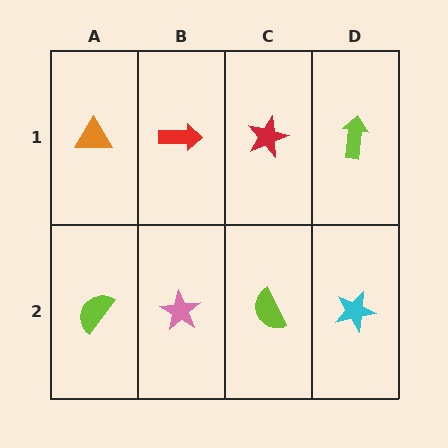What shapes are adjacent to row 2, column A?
An orange triangle (row 1, column A), a pink star (row 2, column B).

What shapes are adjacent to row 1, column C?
A lime semicircle (row 2, column C), a red arrow (row 1, column B), a lime arrow (row 1, column D).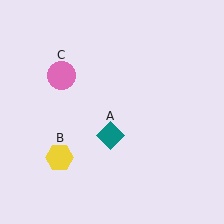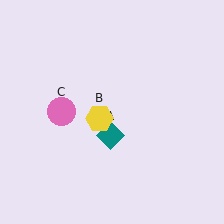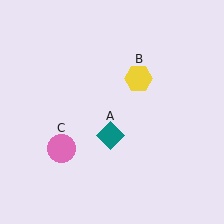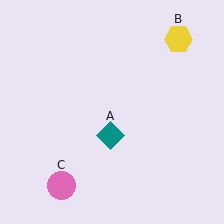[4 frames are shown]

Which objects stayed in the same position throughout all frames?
Teal diamond (object A) remained stationary.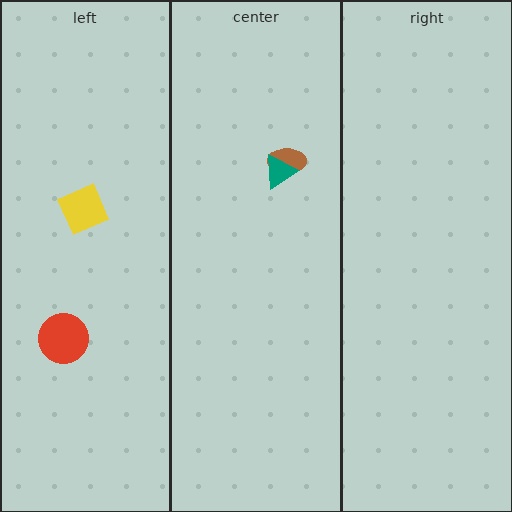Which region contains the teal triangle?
The center region.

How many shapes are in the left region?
2.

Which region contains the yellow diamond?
The left region.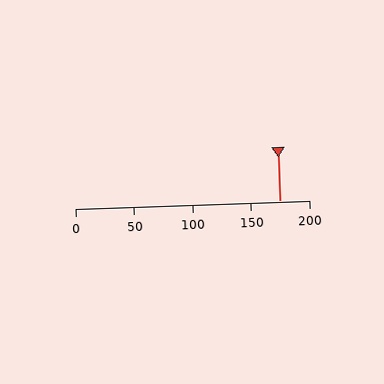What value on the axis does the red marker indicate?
The marker indicates approximately 175.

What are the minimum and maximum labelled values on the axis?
The axis runs from 0 to 200.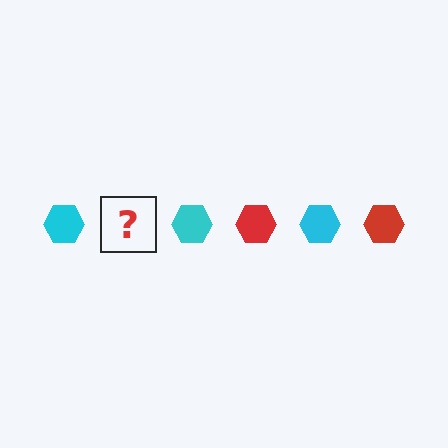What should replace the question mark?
The question mark should be replaced with a red hexagon.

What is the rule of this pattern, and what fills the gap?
The rule is that the pattern cycles through cyan, red hexagons. The gap should be filled with a red hexagon.